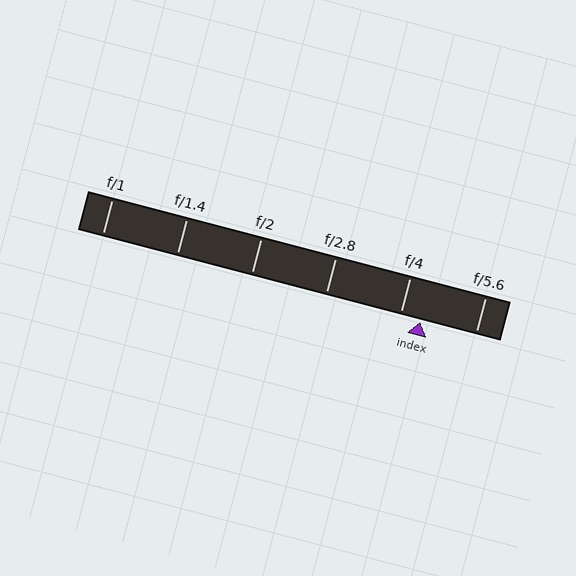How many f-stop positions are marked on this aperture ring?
There are 6 f-stop positions marked.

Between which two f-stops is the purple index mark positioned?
The index mark is between f/4 and f/5.6.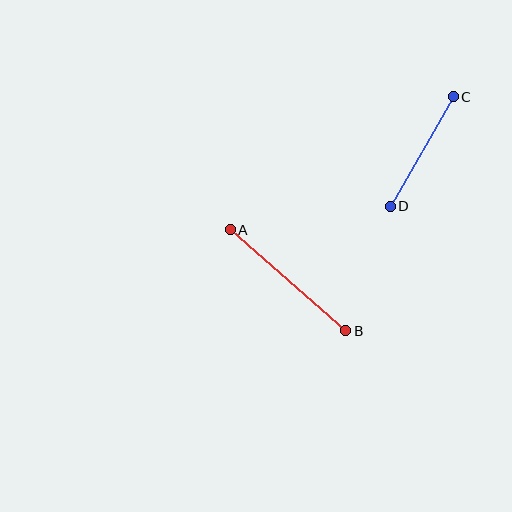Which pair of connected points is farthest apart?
Points A and B are farthest apart.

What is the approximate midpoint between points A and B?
The midpoint is at approximately (288, 280) pixels.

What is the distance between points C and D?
The distance is approximately 126 pixels.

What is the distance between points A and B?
The distance is approximately 153 pixels.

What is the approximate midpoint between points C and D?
The midpoint is at approximately (422, 152) pixels.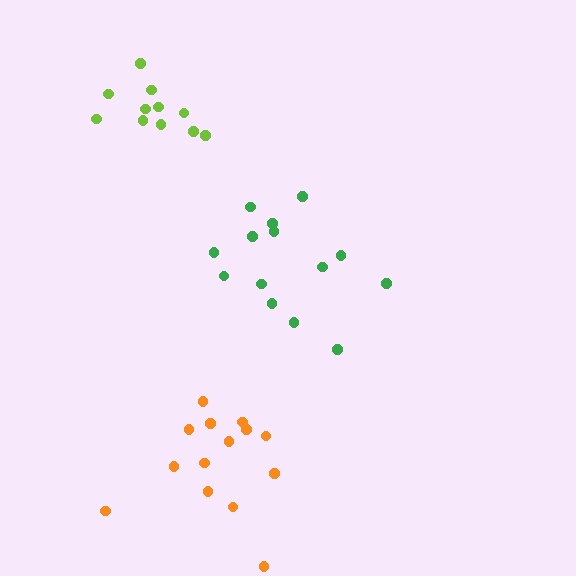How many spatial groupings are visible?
There are 3 spatial groupings.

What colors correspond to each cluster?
The clusters are colored: green, lime, orange.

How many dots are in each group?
Group 1: 14 dots, Group 2: 11 dots, Group 3: 14 dots (39 total).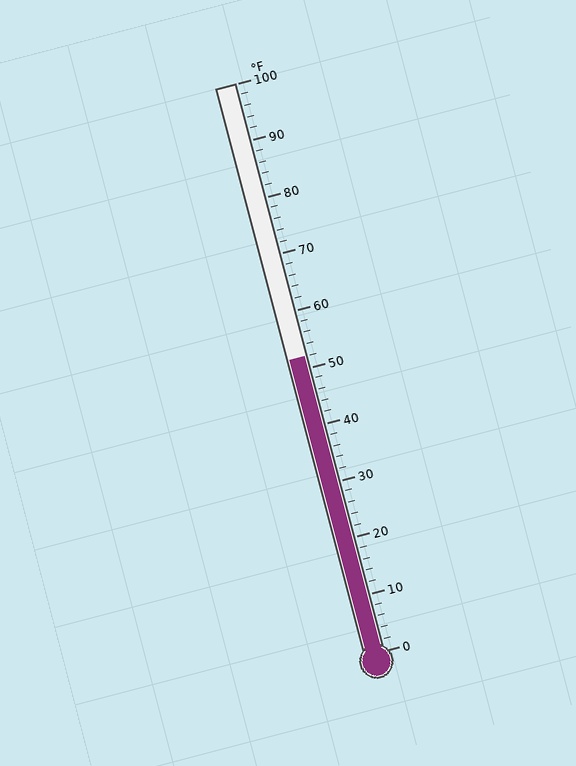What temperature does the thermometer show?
The thermometer shows approximately 52°F.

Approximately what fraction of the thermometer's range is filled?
The thermometer is filled to approximately 50% of its range.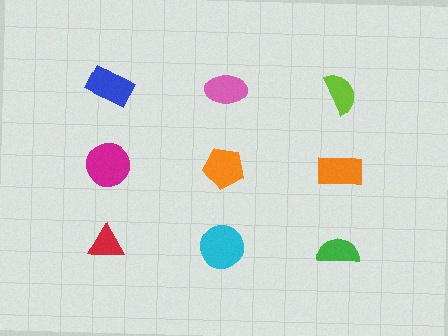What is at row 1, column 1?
A blue rectangle.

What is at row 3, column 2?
A cyan circle.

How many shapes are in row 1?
3 shapes.